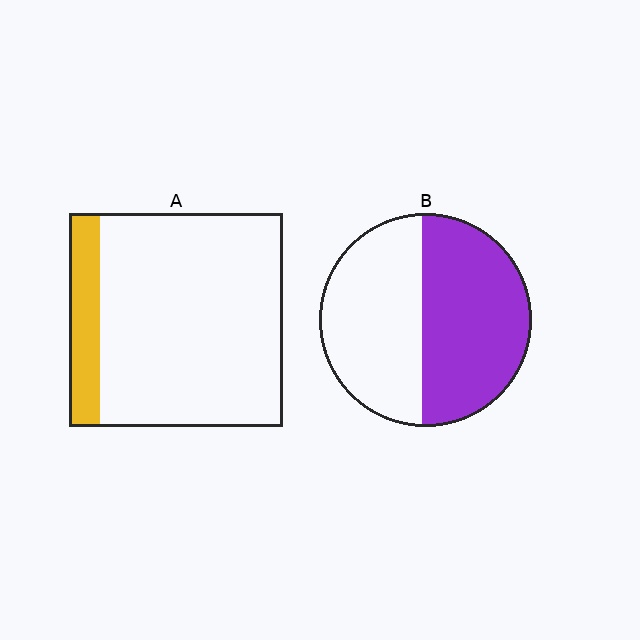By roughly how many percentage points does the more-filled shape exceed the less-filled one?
By roughly 40 percentage points (B over A).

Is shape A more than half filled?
No.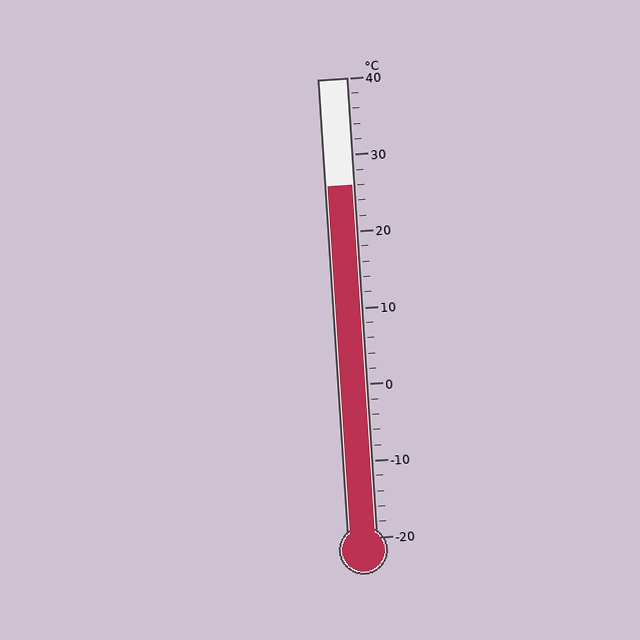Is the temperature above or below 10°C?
The temperature is above 10°C.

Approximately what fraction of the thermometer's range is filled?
The thermometer is filled to approximately 75% of its range.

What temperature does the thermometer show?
The thermometer shows approximately 26°C.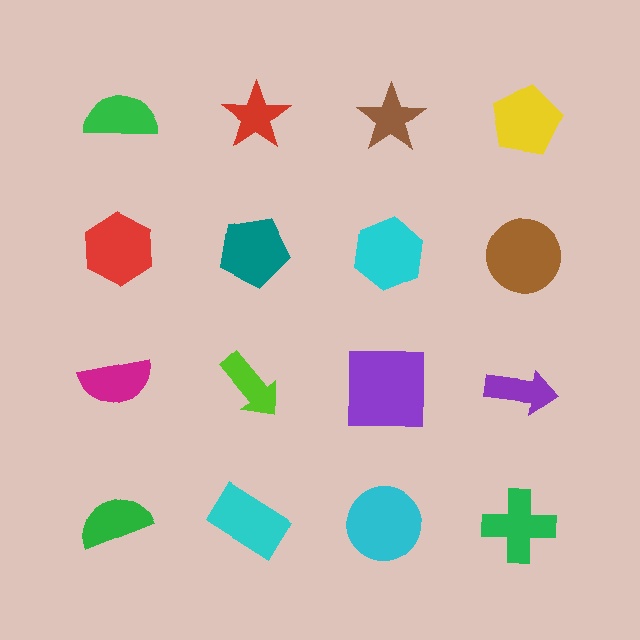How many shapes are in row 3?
4 shapes.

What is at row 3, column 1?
A magenta semicircle.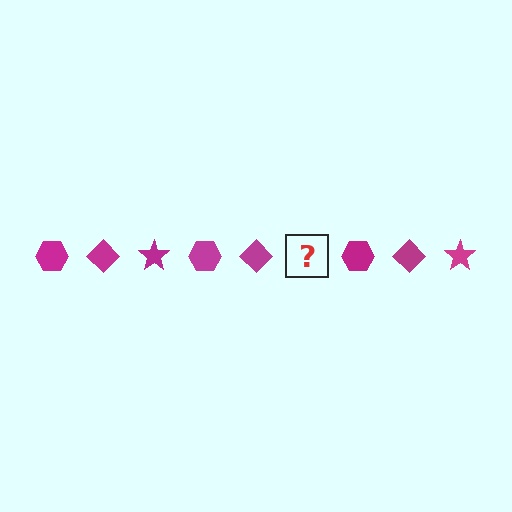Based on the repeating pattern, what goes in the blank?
The blank should be a magenta star.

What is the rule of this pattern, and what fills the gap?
The rule is that the pattern cycles through hexagon, diamond, star shapes in magenta. The gap should be filled with a magenta star.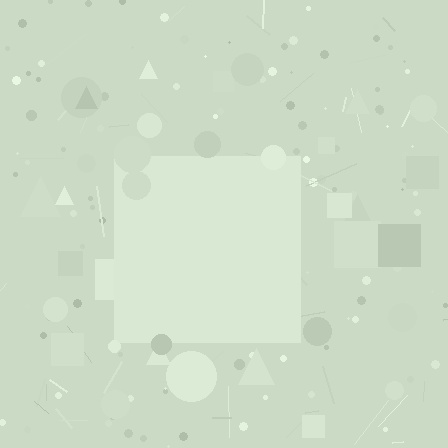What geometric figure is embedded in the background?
A square is embedded in the background.